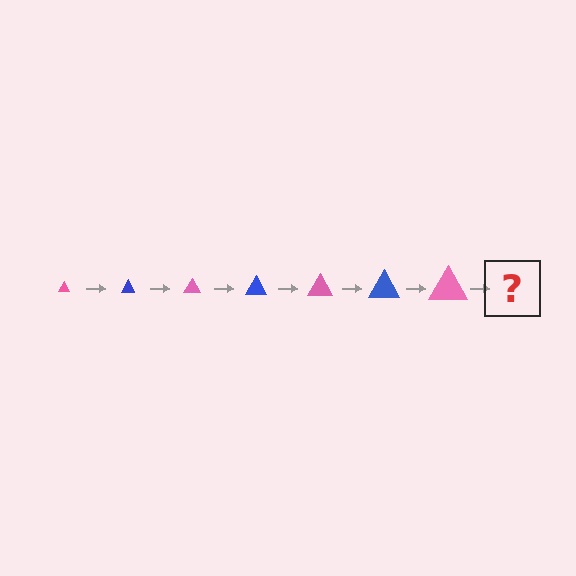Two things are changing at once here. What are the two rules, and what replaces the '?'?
The two rules are that the triangle grows larger each step and the color cycles through pink and blue. The '?' should be a blue triangle, larger than the previous one.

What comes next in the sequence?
The next element should be a blue triangle, larger than the previous one.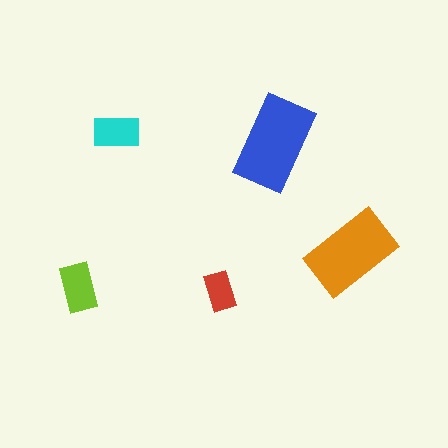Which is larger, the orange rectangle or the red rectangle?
The orange one.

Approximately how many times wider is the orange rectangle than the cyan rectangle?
About 2 times wider.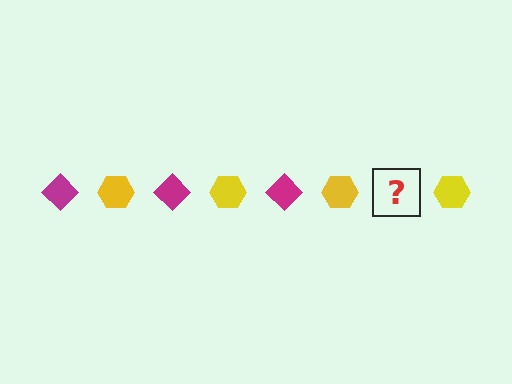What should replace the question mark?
The question mark should be replaced with a magenta diamond.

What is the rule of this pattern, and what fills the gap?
The rule is that the pattern alternates between magenta diamond and yellow hexagon. The gap should be filled with a magenta diamond.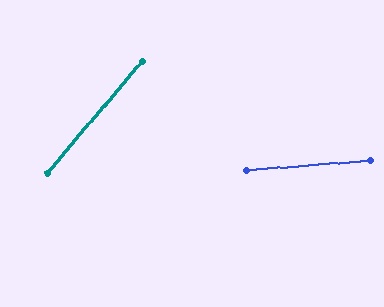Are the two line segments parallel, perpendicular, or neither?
Neither parallel nor perpendicular — they differ by about 45°.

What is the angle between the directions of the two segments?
Approximately 45 degrees.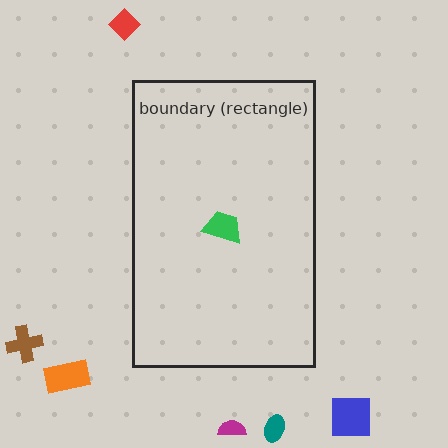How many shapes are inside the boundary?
1 inside, 6 outside.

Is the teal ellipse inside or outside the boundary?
Outside.